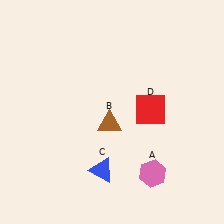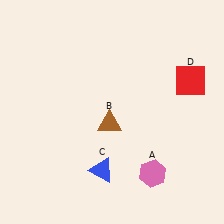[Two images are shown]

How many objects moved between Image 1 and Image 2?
1 object moved between the two images.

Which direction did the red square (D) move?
The red square (D) moved right.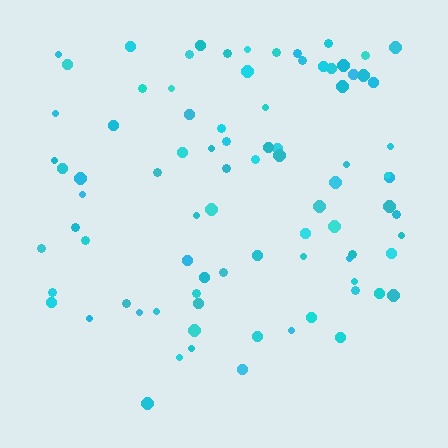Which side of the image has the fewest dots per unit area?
The bottom.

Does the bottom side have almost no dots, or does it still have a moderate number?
Still a moderate number, just noticeably fewer than the top.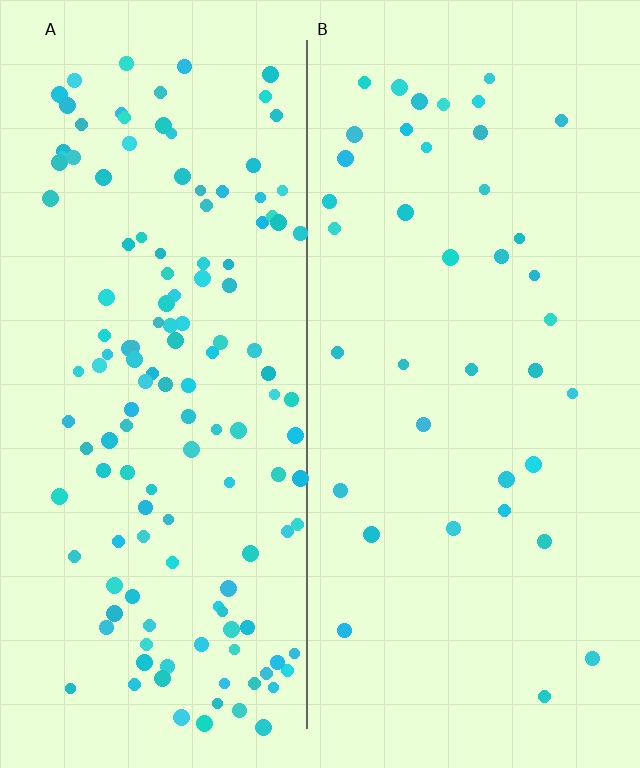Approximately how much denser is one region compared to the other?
Approximately 3.5× — region A over region B.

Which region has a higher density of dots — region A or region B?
A (the left).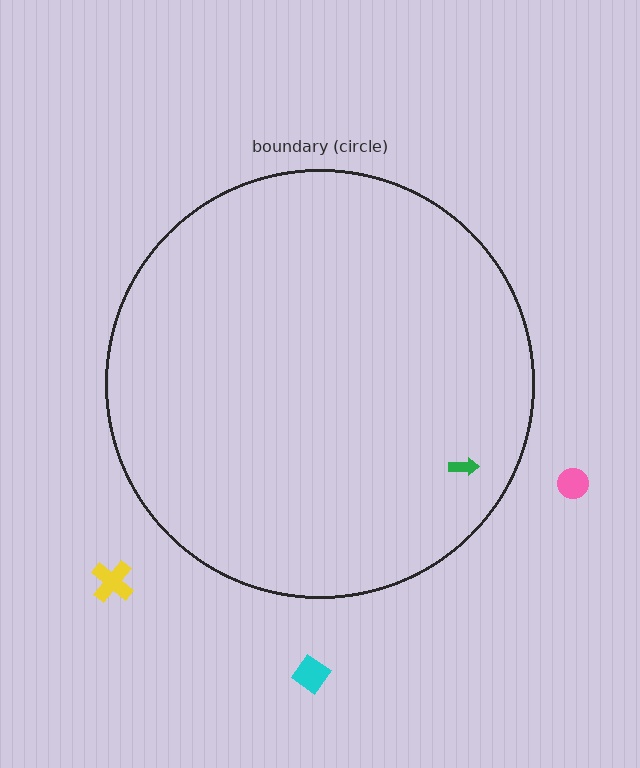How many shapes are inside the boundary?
1 inside, 3 outside.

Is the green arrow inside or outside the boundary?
Inside.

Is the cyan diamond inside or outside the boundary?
Outside.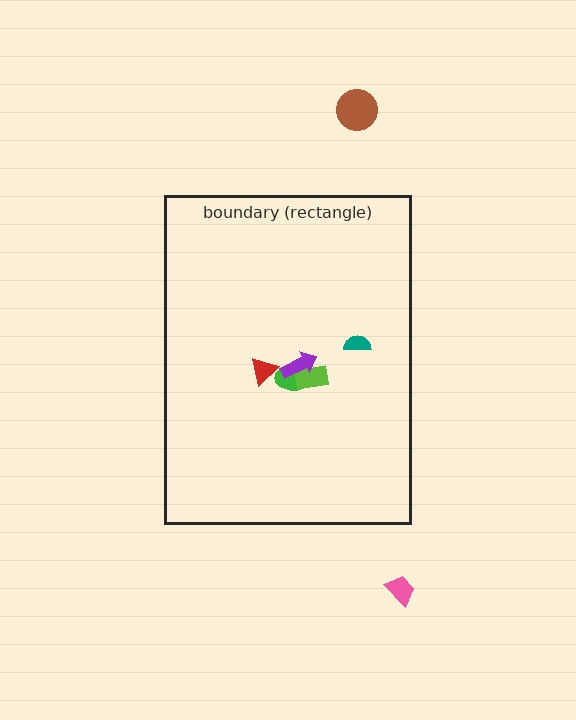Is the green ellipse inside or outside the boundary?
Inside.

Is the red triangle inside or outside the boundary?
Inside.